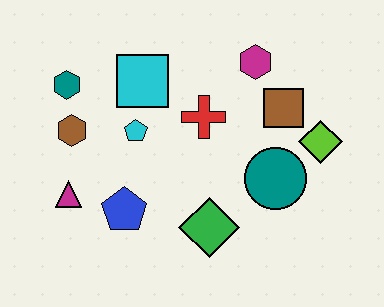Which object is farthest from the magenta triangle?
The lime diamond is farthest from the magenta triangle.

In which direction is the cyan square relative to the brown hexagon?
The cyan square is to the right of the brown hexagon.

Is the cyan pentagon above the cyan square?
No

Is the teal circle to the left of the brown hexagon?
No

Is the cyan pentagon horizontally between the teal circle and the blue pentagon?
Yes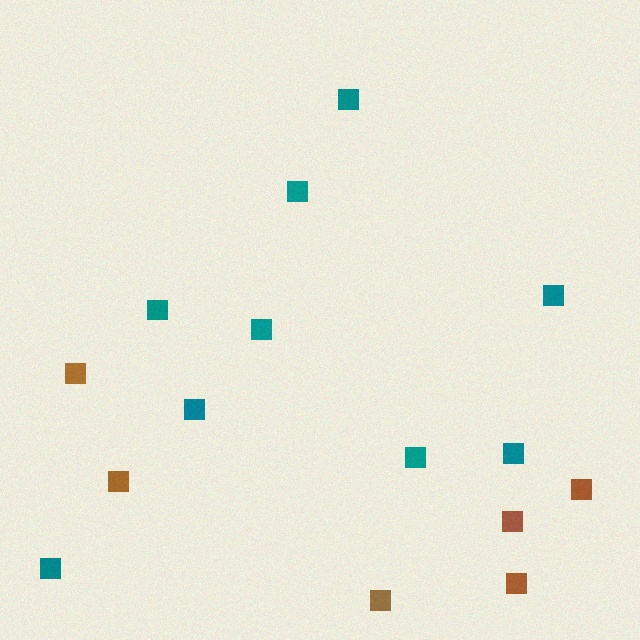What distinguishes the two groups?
There are 2 groups: one group of teal squares (9) and one group of brown squares (6).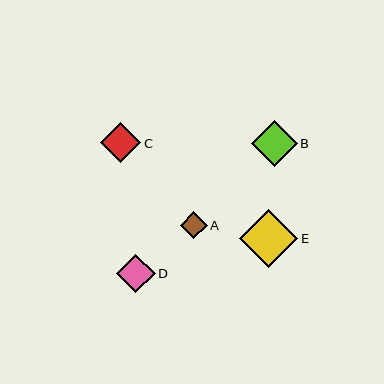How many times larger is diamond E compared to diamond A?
Diamond E is approximately 2.1 times the size of diamond A.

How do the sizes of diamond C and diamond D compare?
Diamond C and diamond D are approximately the same size.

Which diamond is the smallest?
Diamond A is the smallest with a size of approximately 27 pixels.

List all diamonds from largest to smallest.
From largest to smallest: E, B, C, D, A.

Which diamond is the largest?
Diamond E is the largest with a size of approximately 58 pixels.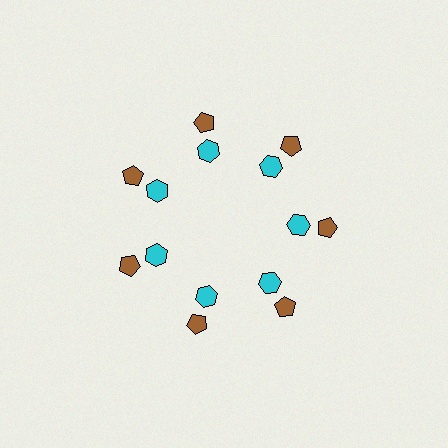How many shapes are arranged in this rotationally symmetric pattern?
There are 14 shapes, arranged in 7 groups of 2.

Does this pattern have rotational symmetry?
Yes, this pattern has 7-fold rotational symmetry. It looks the same after rotating 51 degrees around the center.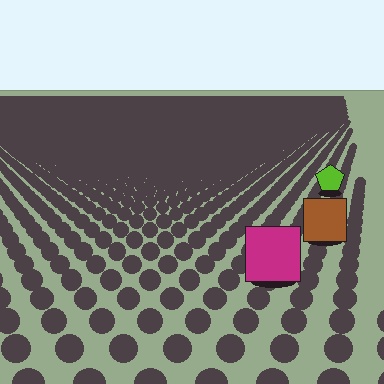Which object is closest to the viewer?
The magenta square is closest. The texture marks near it are larger and more spread out.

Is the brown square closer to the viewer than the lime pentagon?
Yes. The brown square is closer — you can tell from the texture gradient: the ground texture is coarser near it.